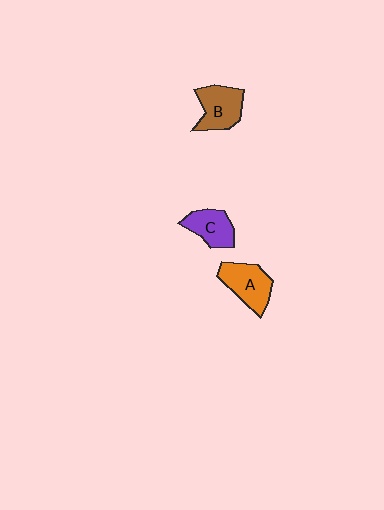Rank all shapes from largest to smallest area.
From largest to smallest: B (brown), A (orange), C (purple).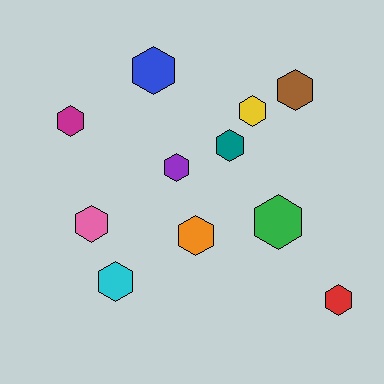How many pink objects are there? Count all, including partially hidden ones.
There is 1 pink object.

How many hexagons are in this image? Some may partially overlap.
There are 11 hexagons.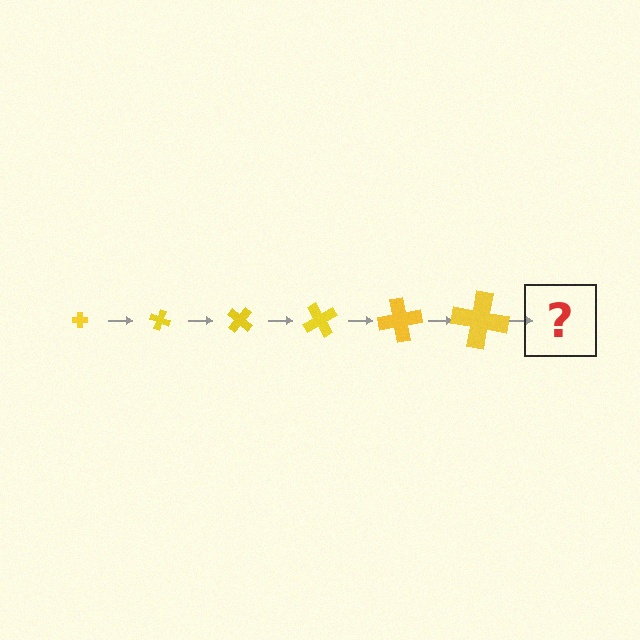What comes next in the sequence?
The next element should be a cross, larger than the previous one and rotated 120 degrees from the start.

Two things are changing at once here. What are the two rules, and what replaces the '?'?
The two rules are that the cross grows larger each step and it rotates 20 degrees each step. The '?' should be a cross, larger than the previous one and rotated 120 degrees from the start.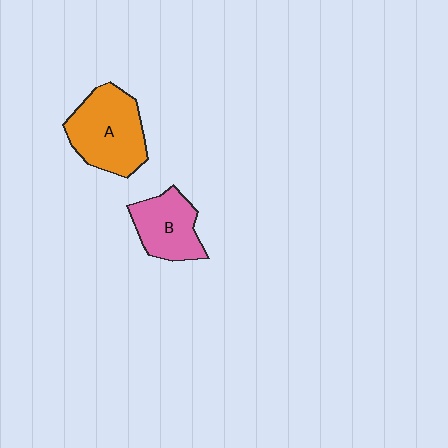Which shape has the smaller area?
Shape B (pink).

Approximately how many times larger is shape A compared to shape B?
Approximately 1.4 times.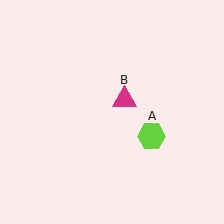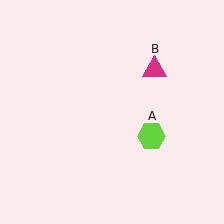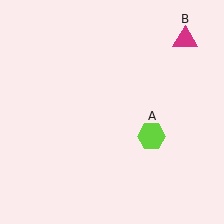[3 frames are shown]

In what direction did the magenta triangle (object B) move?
The magenta triangle (object B) moved up and to the right.